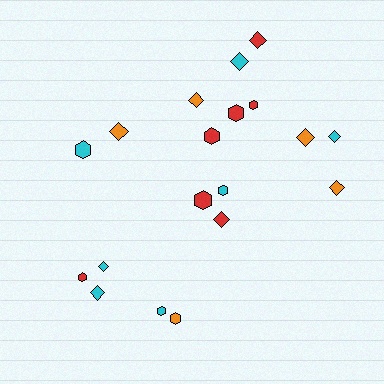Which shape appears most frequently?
Diamond, with 10 objects.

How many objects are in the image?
There are 19 objects.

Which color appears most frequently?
Red, with 7 objects.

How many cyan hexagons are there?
There are 3 cyan hexagons.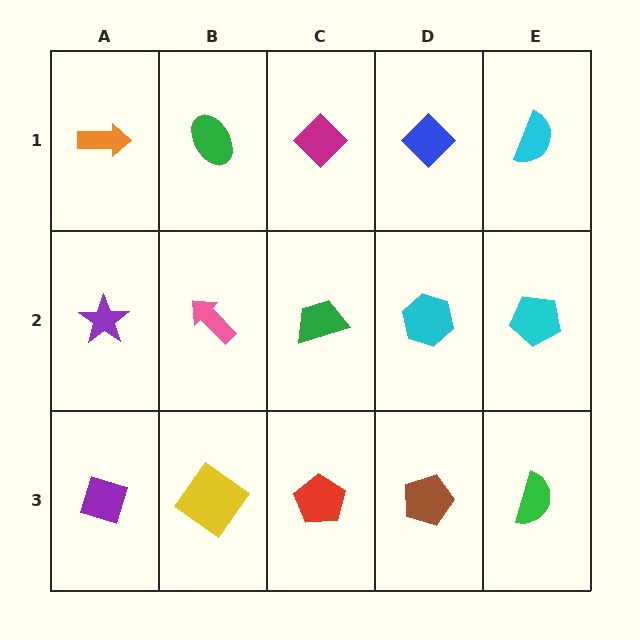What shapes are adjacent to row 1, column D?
A cyan hexagon (row 2, column D), a magenta diamond (row 1, column C), a cyan semicircle (row 1, column E).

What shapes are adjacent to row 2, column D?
A blue diamond (row 1, column D), a brown pentagon (row 3, column D), a green trapezoid (row 2, column C), a cyan pentagon (row 2, column E).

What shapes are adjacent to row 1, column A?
A purple star (row 2, column A), a green ellipse (row 1, column B).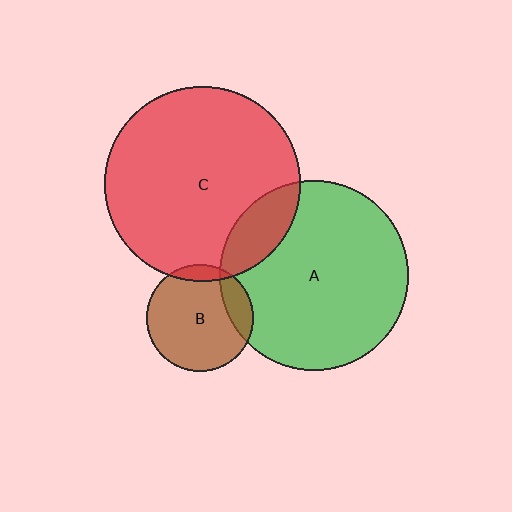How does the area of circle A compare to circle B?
Approximately 3.1 times.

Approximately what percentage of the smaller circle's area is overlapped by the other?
Approximately 10%.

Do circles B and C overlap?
Yes.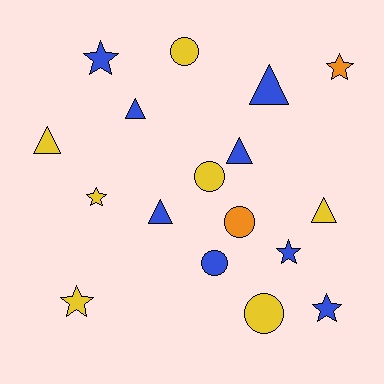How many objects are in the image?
There are 17 objects.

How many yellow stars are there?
There are 2 yellow stars.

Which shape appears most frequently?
Star, with 6 objects.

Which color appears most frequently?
Blue, with 8 objects.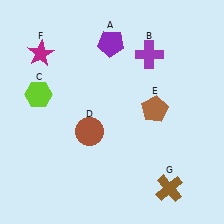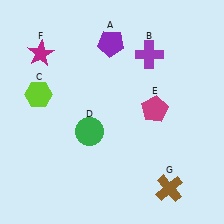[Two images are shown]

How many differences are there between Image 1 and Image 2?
There are 2 differences between the two images.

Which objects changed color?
D changed from brown to green. E changed from brown to magenta.